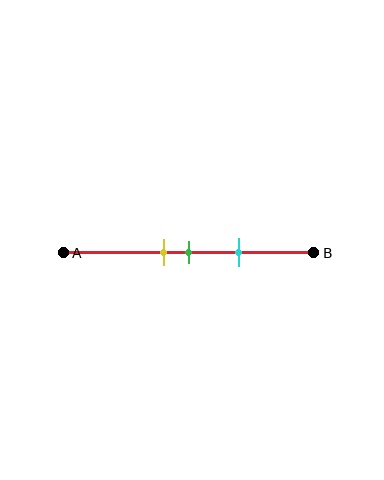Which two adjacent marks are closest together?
The yellow and green marks are the closest adjacent pair.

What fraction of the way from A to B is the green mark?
The green mark is approximately 50% (0.5) of the way from A to B.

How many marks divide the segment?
There are 3 marks dividing the segment.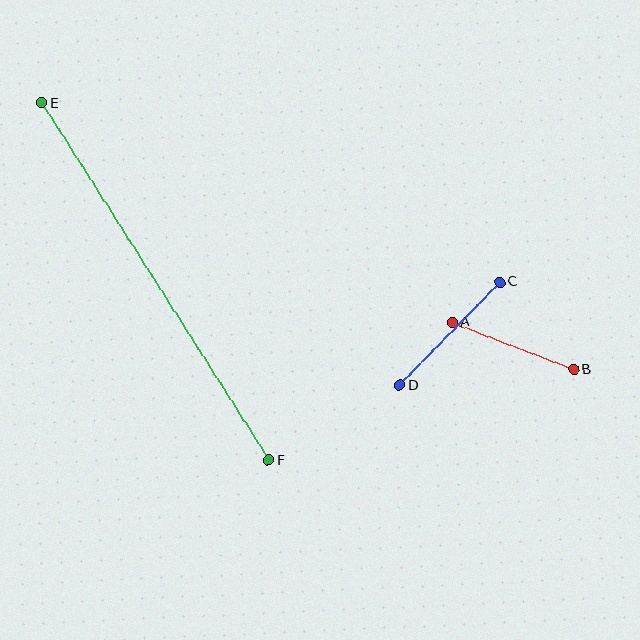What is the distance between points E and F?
The distance is approximately 423 pixels.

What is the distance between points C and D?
The distance is approximately 144 pixels.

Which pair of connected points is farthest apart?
Points E and F are farthest apart.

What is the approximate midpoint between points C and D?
The midpoint is at approximately (450, 334) pixels.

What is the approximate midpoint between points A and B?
The midpoint is at approximately (513, 346) pixels.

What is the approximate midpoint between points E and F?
The midpoint is at approximately (155, 282) pixels.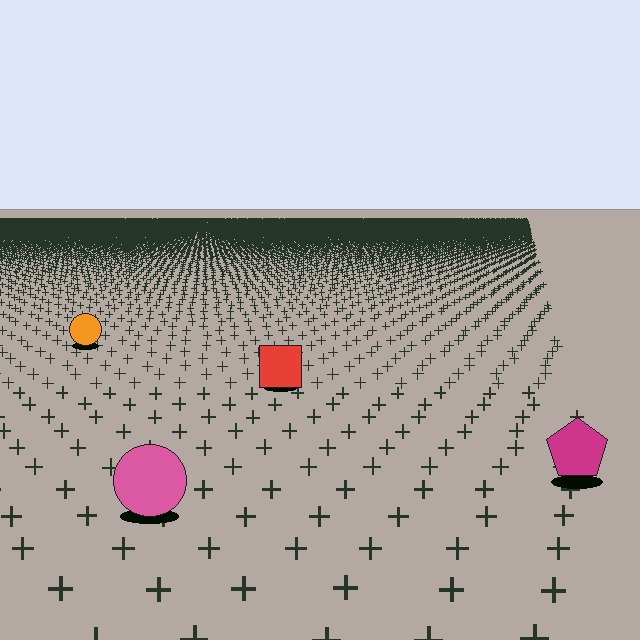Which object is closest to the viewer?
The pink circle is closest. The texture marks near it are larger and more spread out.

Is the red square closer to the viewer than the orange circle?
Yes. The red square is closer — you can tell from the texture gradient: the ground texture is coarser near it.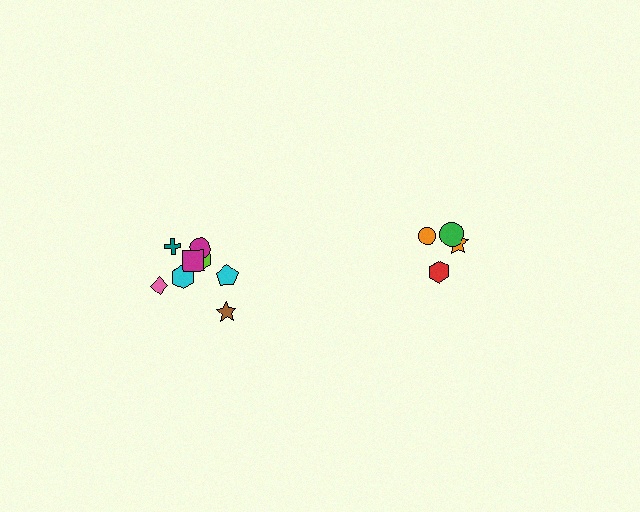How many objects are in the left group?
There are 8 objects.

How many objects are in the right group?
There are 4 objects.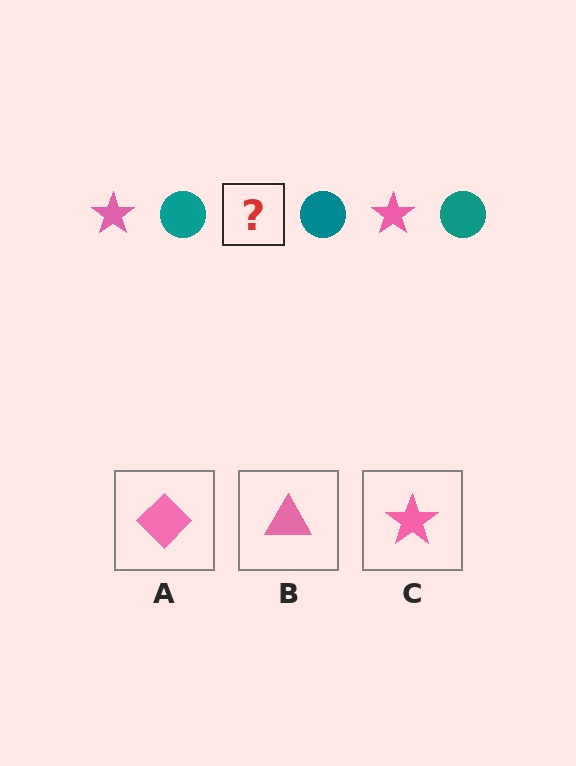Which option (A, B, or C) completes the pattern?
C.